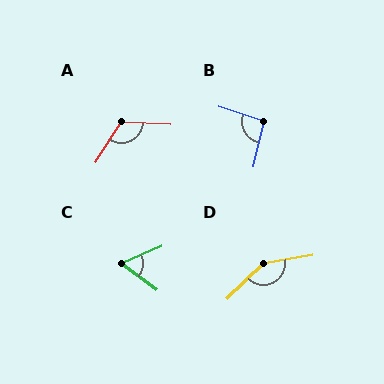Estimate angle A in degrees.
Approximately 119 degrees.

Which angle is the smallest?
C, at approximately 60 degrees.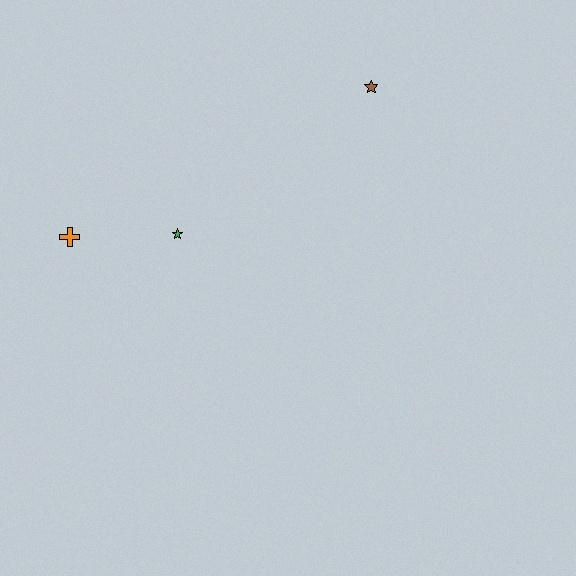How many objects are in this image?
There are 3 objects.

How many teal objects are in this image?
There are no teal objects.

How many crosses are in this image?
There is 1 cross.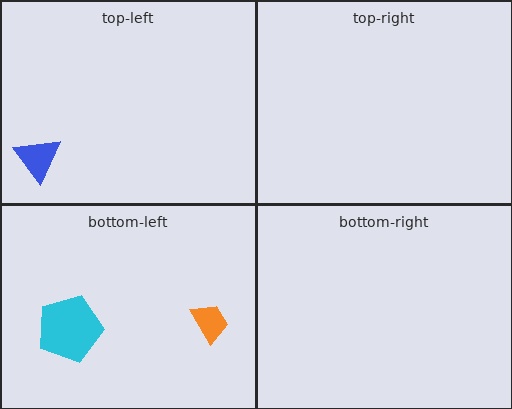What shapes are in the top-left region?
The blue triangle.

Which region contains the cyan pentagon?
The bottom-left region.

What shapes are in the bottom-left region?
The orange trapezoid, the cyan pentagon.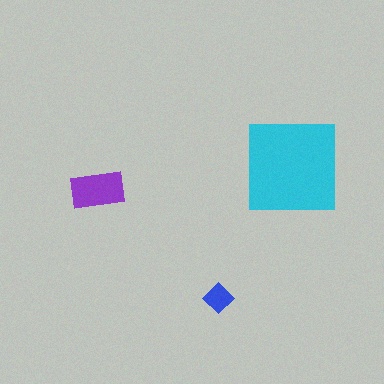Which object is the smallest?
The blue diamond.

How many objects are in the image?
There are 3 objects in the image.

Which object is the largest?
The cyan square.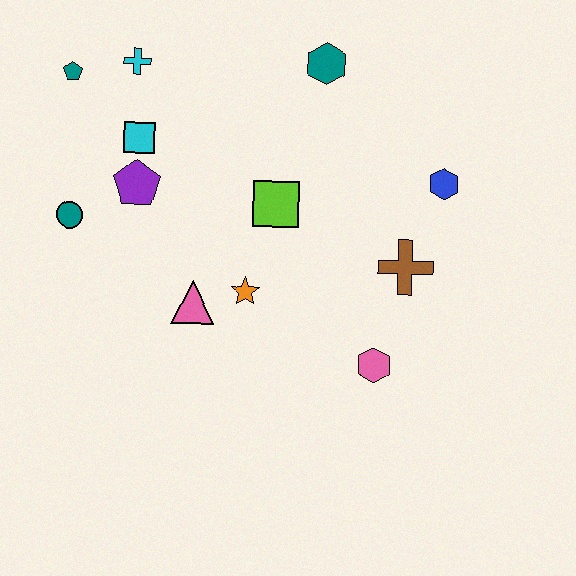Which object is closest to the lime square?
The orange star is closest to the lime square.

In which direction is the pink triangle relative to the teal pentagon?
The pink triangle is below the teal pentagon.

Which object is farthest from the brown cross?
The teal pentagon is farthest from the brown cross.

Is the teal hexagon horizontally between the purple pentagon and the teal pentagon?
No